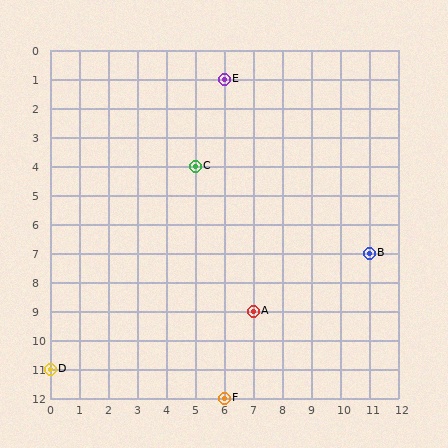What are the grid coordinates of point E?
Point E is at grid coordinates (6, 1).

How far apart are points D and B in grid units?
Points D and B are 11 columns and 4 rows apart (about 11.7 grid units diagonally).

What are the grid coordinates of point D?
Point D is at grid coordinates (0, 11).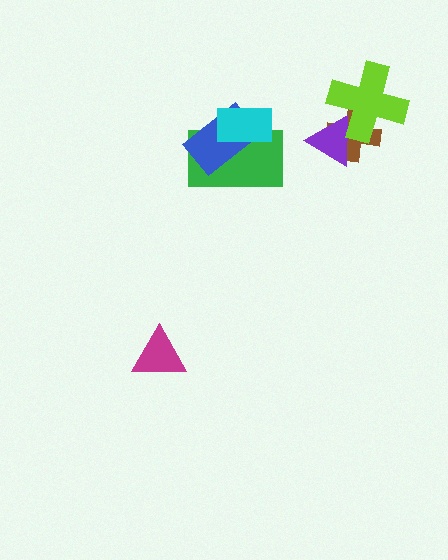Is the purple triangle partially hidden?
Yes, it is partially covered by another shape.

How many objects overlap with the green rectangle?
2 objects overlap with the green rectangle.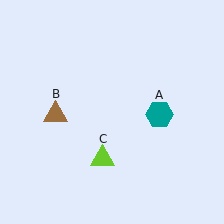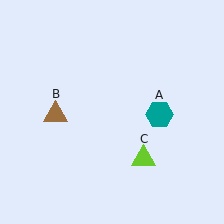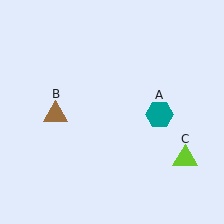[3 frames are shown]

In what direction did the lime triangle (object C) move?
The lime triangle (object C) moved right.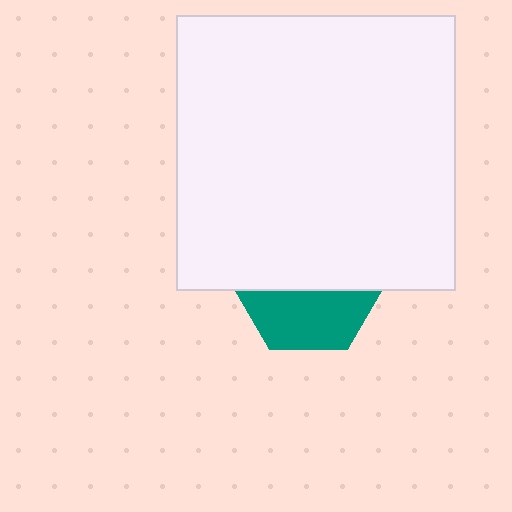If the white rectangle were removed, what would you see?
You would see the complete teal hexagon.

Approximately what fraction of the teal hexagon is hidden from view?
Roughly 59% of the teal hexagon is hidden behind the white rectangle.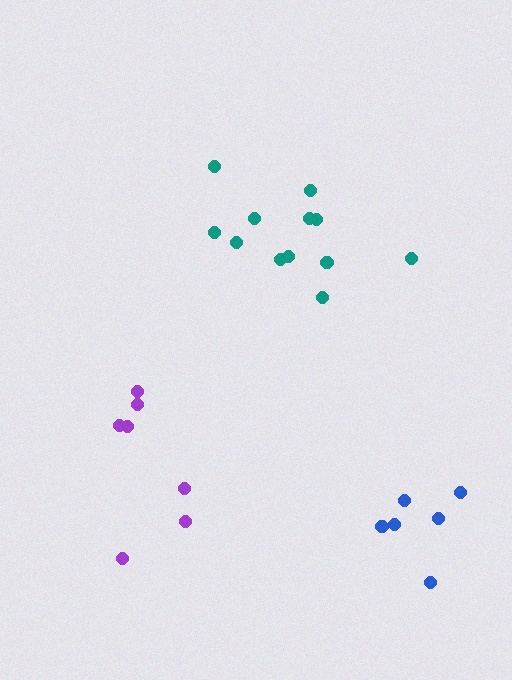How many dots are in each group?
Group 1: 12 dots, Group 2: 6 dots, Group 3: 7 dots (25 total).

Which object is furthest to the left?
The purple cluster is leftmost.